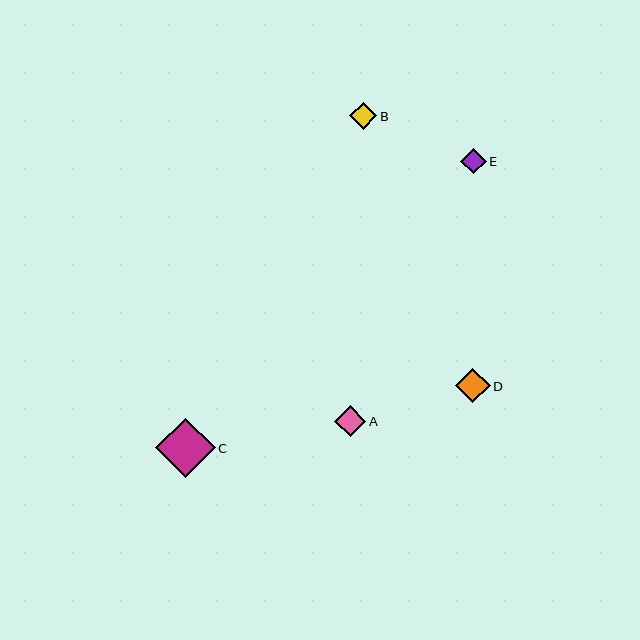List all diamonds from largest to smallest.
From largest to smallest: C, D, A, B, E.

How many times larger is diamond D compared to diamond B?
Diamond D is approximately 1.3 times the size of diamond B.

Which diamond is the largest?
Diamond C is the largest with a size of approximately 60 pixels.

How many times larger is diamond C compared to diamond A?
Diamond C is approximately 1.9 times the size of diamond A.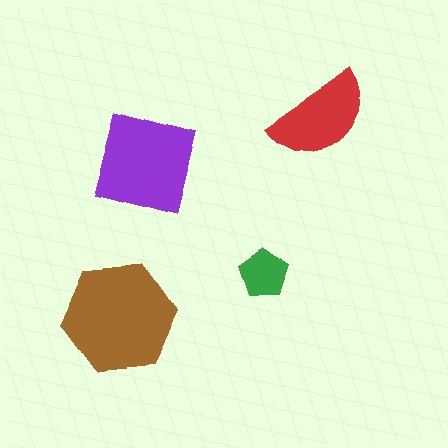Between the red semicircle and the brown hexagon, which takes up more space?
The brown hexagon.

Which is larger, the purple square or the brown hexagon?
The brown hexagon.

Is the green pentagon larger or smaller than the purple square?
Smaller.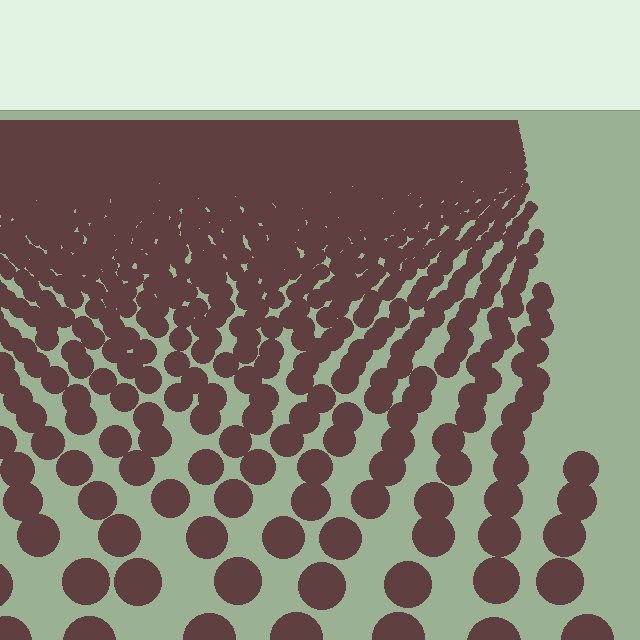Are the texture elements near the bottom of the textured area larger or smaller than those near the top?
Larger. Near the bottom, elements are closer to the viewer and appear at a bigger on-screen size.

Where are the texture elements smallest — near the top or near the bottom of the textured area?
Near the top.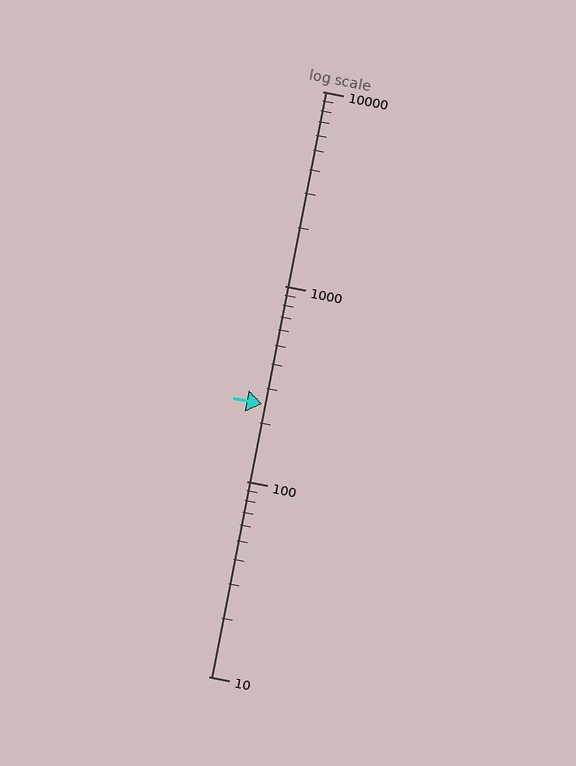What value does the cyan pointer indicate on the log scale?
The pointer indicates approximately 250.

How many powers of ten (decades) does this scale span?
The scale spans 3 decades, from 10 to 10000.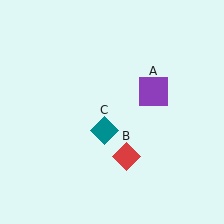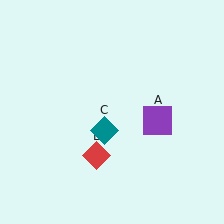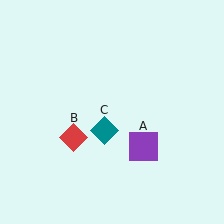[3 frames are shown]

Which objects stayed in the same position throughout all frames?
Teal diamond (object C) remained stationary.